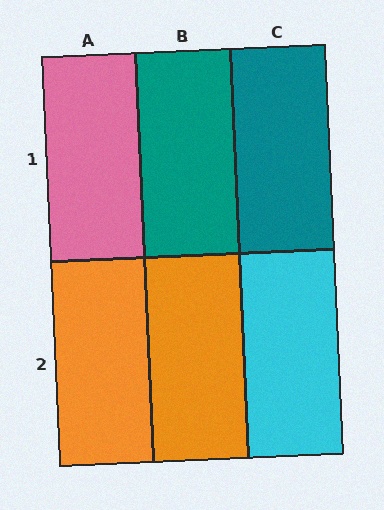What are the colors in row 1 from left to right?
Pink, teal, teal.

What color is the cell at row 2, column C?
Cyan.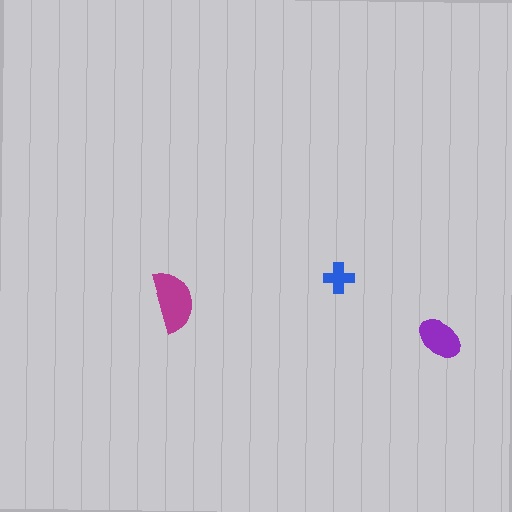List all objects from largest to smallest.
The magenta semicircle, the purple ellipse, the blue cross.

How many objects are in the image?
There are 3 objects in the image.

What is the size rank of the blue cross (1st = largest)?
3rd.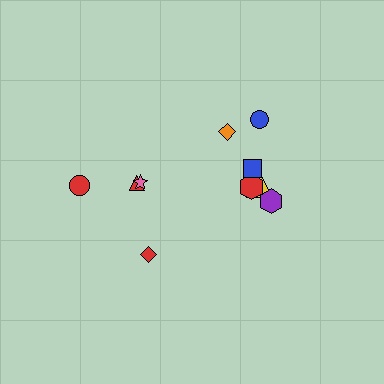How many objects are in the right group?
There are 7 objects.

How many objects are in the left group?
There are 4 objects.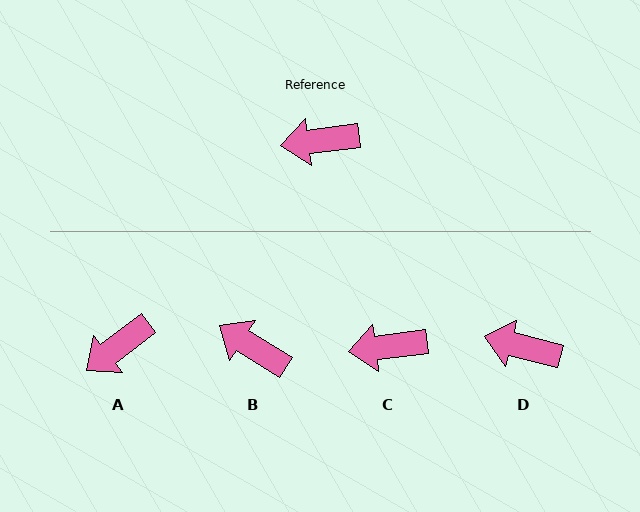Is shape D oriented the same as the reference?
No, it is off by about 22 degrees.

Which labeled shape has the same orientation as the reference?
C.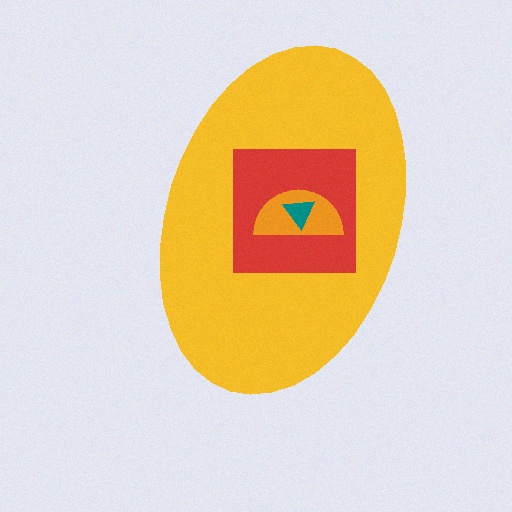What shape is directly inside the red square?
The orange semicircle.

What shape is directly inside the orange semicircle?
The teal triangle.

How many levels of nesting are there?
4.